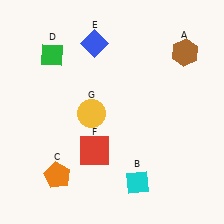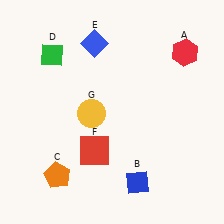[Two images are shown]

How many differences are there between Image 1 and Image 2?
There are 2 differences between the two images.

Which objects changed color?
A changed from brown to red. B changed from cyan to blue.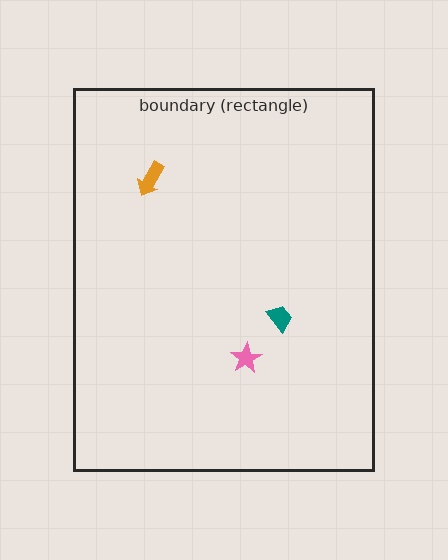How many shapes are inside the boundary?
3 inside, 0 outside.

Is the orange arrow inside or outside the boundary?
Inside.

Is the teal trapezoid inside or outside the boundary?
Inside.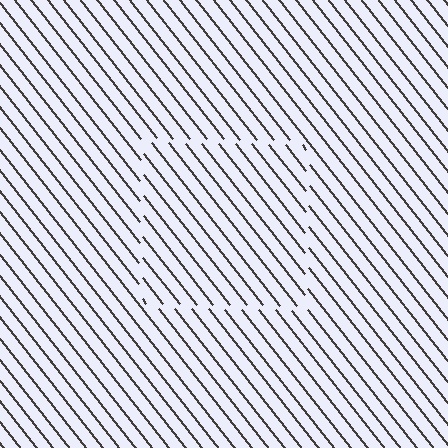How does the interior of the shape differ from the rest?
The interior of the shape contains the same grating, shifted by half a period — the contour is defined by the phase discontinuity where line-ends from the inner and outer gratings abut.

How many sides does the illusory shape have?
4 sides — the line-ends trace a square.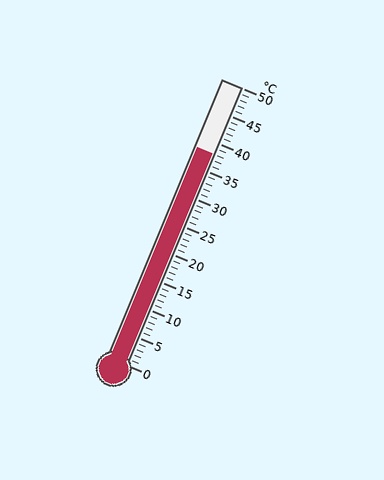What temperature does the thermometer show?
The thermometer shows approximately 38°C.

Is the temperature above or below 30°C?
The temperature is above 30°C.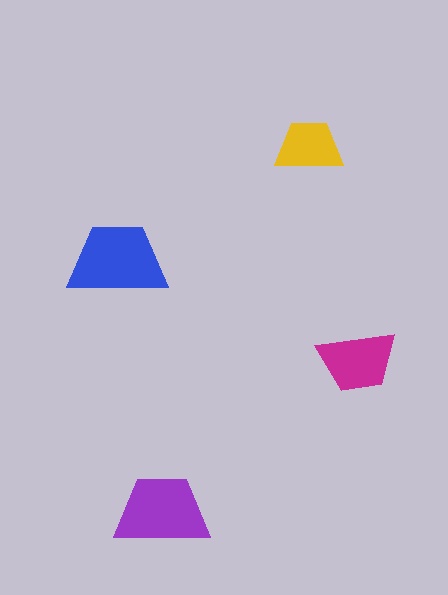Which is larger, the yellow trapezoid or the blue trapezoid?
The blue one.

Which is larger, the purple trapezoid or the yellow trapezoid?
The purple one.